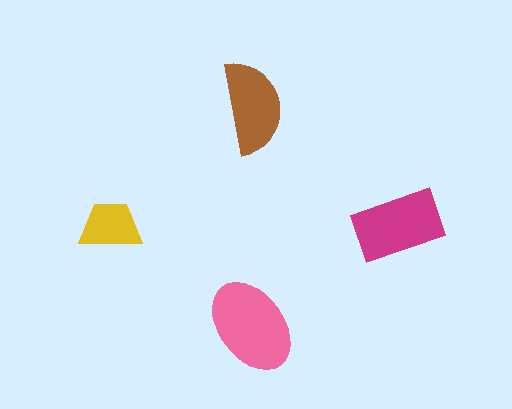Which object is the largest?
The pink ellipse.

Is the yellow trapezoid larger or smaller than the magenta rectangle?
Smaller.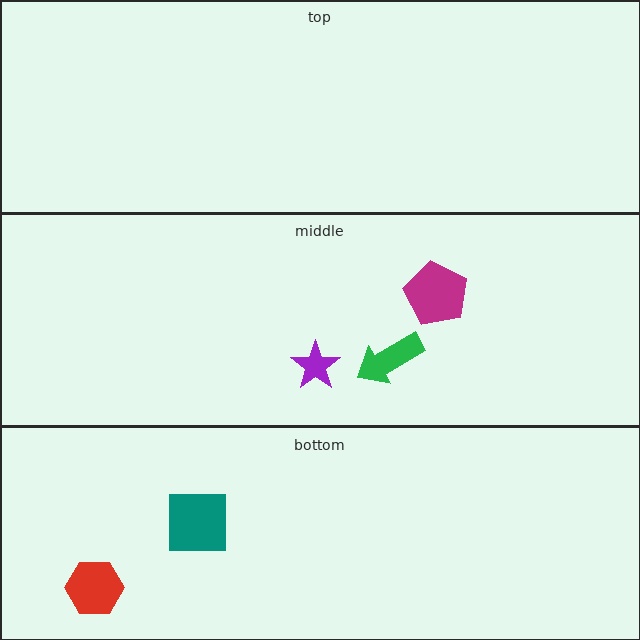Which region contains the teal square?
The bottom region.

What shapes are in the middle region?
The purple star, the green arrow, the magenta pentagon.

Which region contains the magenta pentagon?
The middle region.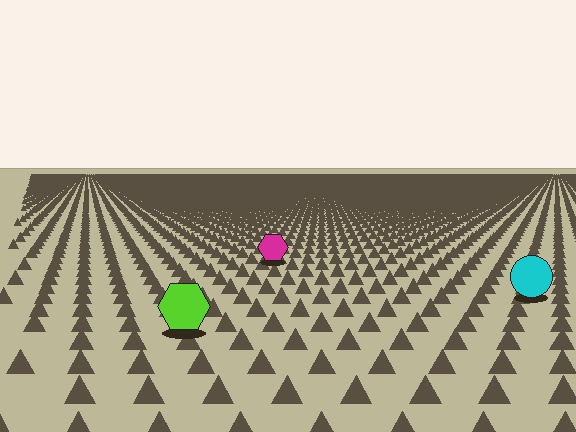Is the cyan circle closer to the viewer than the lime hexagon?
No. The lime hexagon is closer — you can tell from the texture gradient: the ground texture is coarser near it.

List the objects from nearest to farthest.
From nearest to farthest: the lime hexagon, the cyan circle, the magenta hexagon.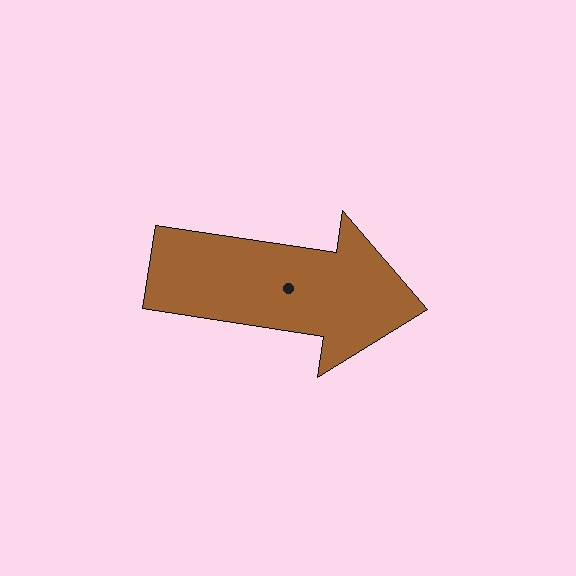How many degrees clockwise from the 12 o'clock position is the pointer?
Approximately 99 degrees.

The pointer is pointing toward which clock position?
Roughly 3 o'clock.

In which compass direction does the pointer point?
East.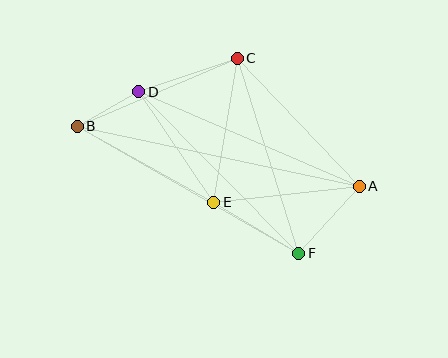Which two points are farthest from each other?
Points A and B are farthest from each other.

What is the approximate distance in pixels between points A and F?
The distance between A and F is approximately 91 pixels.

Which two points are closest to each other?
Points B and D are closest to each other.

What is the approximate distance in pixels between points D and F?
The distance between D and F is approximately 228 pixels.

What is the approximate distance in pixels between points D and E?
The distance between D and E is approximately 134 pixels.